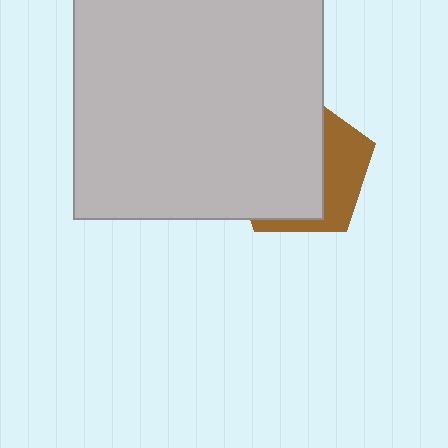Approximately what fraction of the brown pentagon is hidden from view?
Roughly 65% of the brown pentagon is hidden behind the light gray rectangle.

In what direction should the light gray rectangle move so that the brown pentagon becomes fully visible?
The light gray rectangle should move left. That is the shortest direction to clear the overlap and leave the brown pentagon fully visible.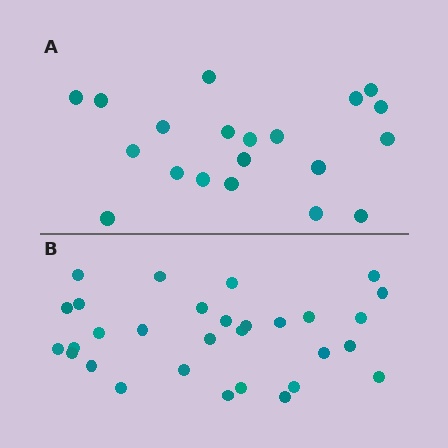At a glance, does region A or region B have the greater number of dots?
Region B (the bottom region) has more dots.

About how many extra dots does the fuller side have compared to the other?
Region B has roughly 10 or so more dots than region A.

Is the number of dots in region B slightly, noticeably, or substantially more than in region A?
Region B has substantially more. The ratio is roughly 1.5 to 1.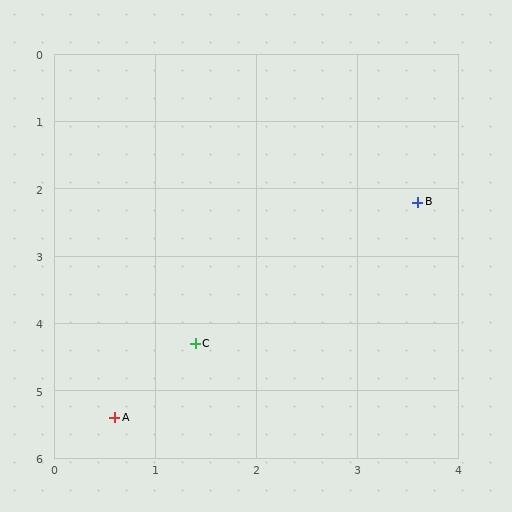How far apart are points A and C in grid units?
Points A and C are about 1.4 grid units apart.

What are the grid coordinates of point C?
Point C is at approximately (1.4, 4.3).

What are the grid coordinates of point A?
Point A is at approximately (0.6, 5.4).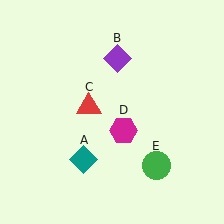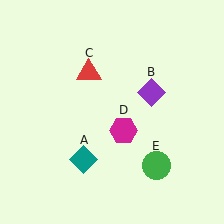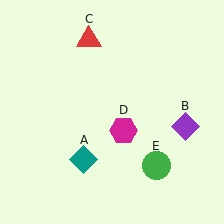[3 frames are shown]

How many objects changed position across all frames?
2 objects changed position: purple diamond (object B), red triangle (object C).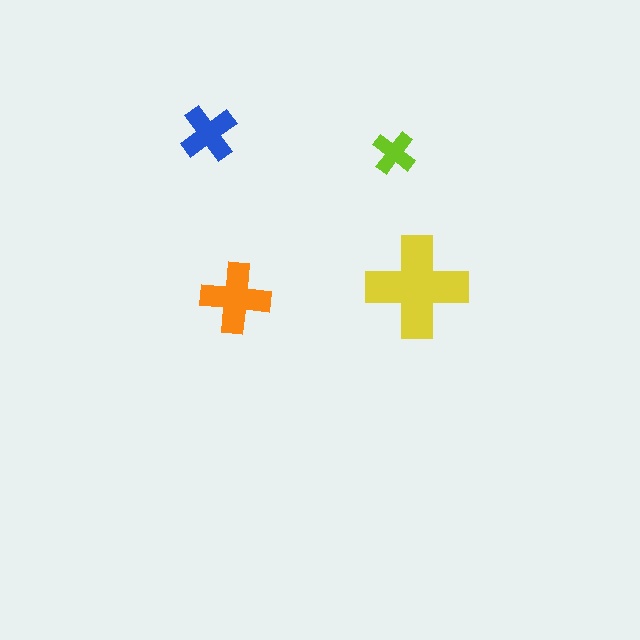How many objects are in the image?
There are 4 objects in the image.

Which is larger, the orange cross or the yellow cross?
The yellow one.